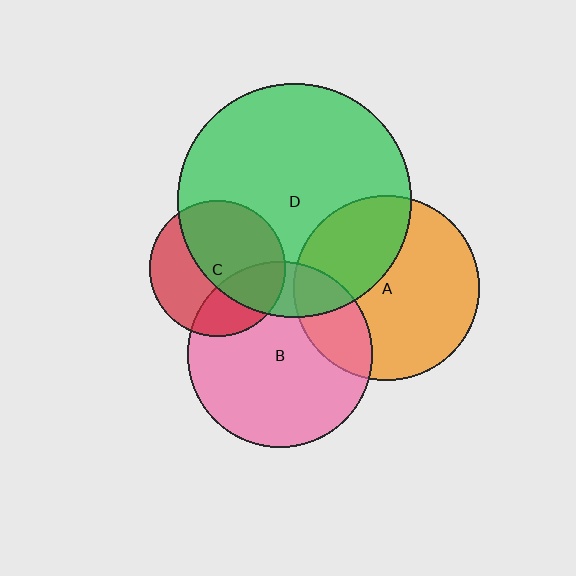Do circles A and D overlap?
Yes.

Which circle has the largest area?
Circle D (green).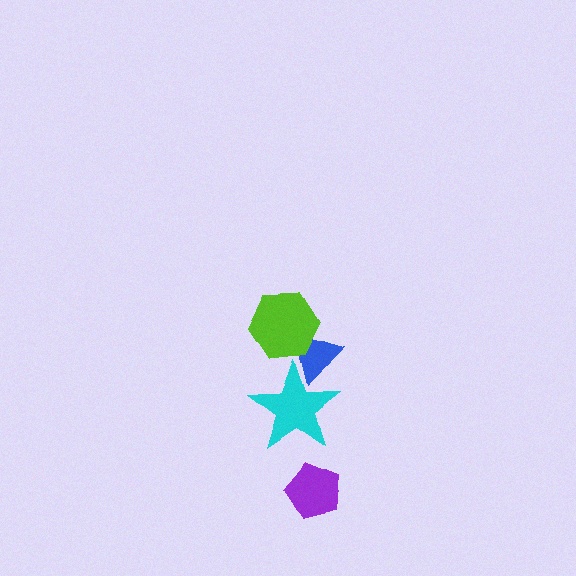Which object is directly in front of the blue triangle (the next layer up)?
The cyan star is directly in front of the blue triangle.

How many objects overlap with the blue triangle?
2 objects overlap with the blue triangle.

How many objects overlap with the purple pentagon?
0 objects overlap with the purple pentagon.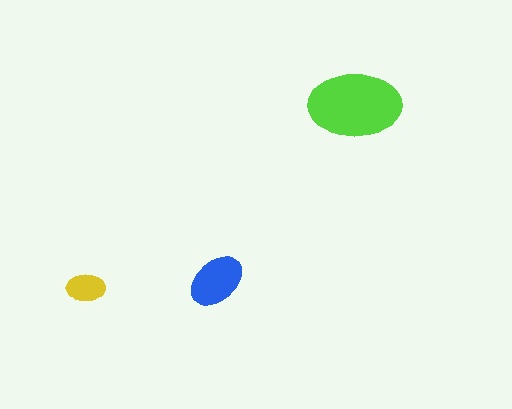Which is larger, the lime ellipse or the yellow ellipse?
The lime one.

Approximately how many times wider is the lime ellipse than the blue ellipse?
About 1.5 times wider.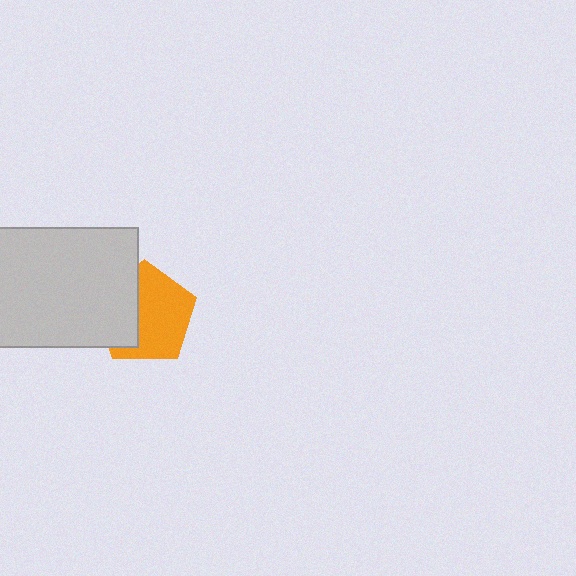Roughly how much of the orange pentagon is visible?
About half of it is visible (roughly 62%).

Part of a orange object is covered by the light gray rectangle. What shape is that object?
It is a pentagon.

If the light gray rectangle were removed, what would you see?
You would see the complete orange pentagon.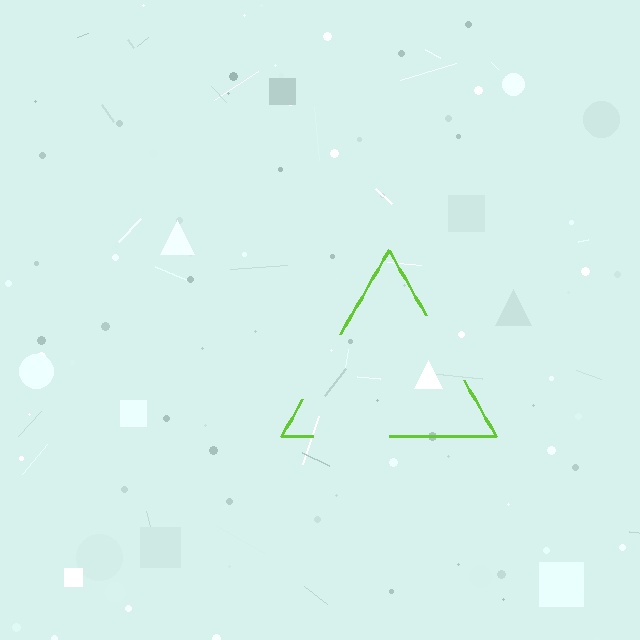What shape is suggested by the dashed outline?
The dashed outline suggests a triangle.